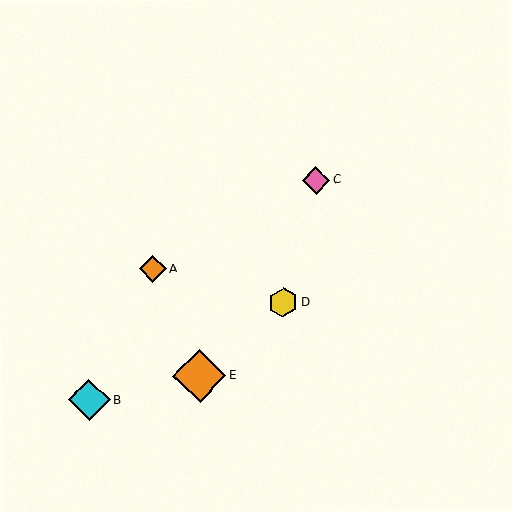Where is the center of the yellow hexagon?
The center of the yellow hexagon is at (283, 302).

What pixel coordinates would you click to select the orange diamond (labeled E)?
Click at (199, 376) to select the orange diamond E.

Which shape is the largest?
The orange diamond (labeled E) is the largest.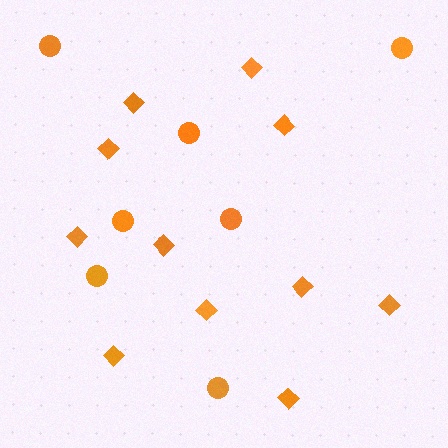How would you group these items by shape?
There are 2 groups: one group of circles (7) and one group of diamonds (11).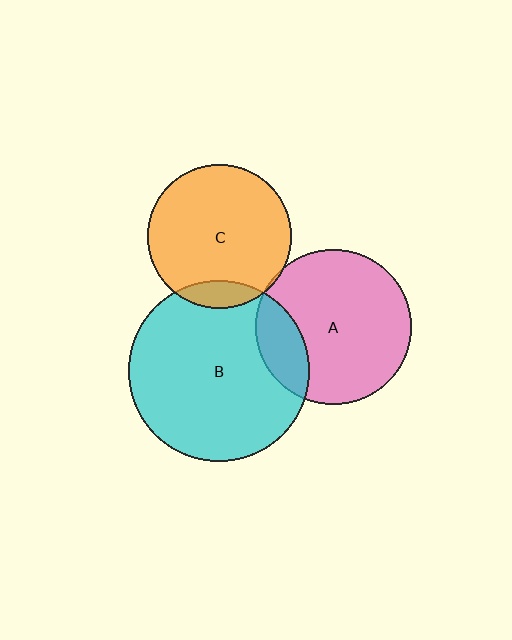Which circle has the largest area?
Circle B (cyan).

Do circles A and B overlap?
Yes.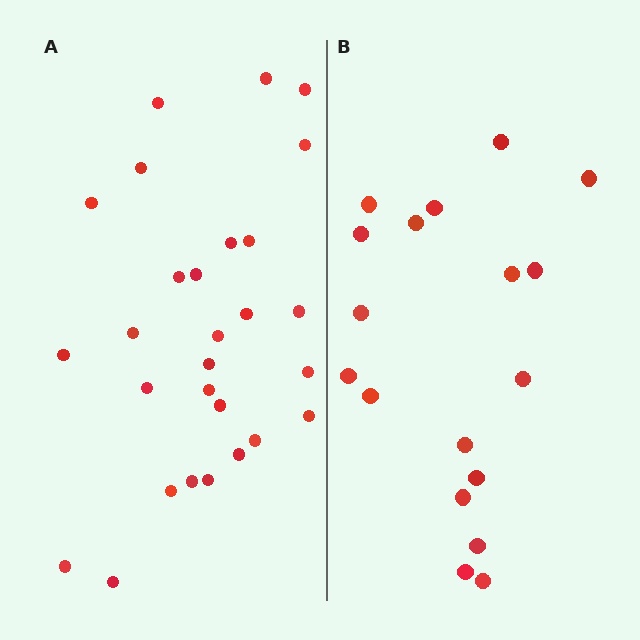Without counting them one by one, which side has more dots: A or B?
Region A (the left region) has more dots.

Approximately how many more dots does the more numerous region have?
Region A has roughly 10 or so more dots than region B.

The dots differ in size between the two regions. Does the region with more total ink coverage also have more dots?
No. Region B has more total ink coverage because its dots are larger, but region A actually contains more individual dots. Total area can be misleading — the number of items is what matters here.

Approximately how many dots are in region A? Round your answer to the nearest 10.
About 30 dots. (The exact count is 28, which rounds to 30.)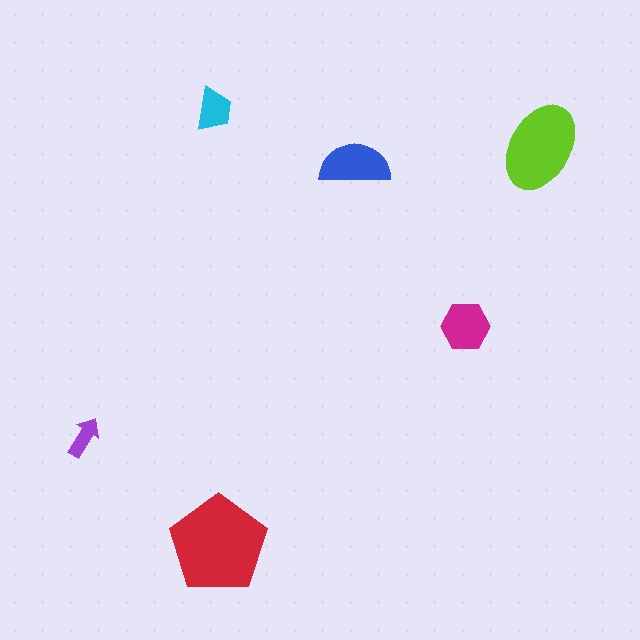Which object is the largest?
The red pentagon.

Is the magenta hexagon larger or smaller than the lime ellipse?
Smaller.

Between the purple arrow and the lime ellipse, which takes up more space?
The lime ellipse.